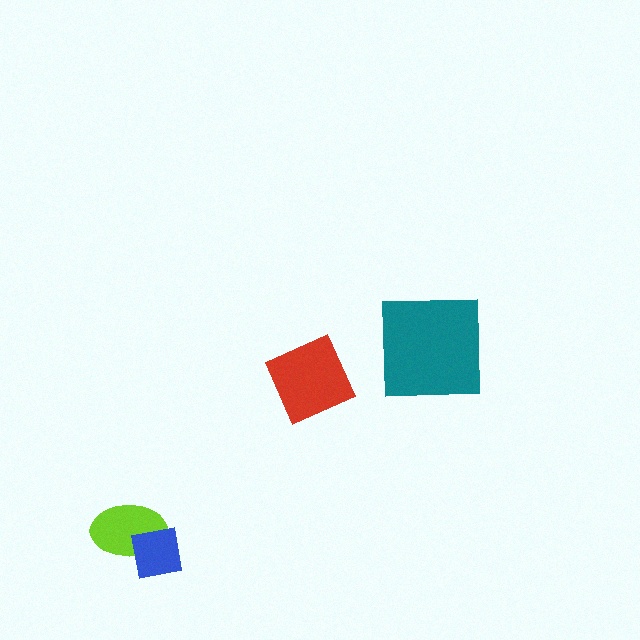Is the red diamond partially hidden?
No, no other shape covers it.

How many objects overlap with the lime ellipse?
1 object overlaps with the lime ellipse.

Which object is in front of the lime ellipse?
The blue square is in front of the lime ellipse.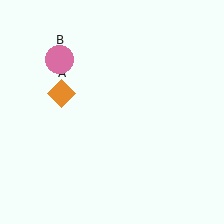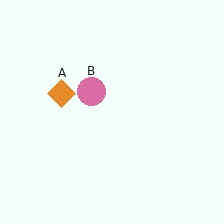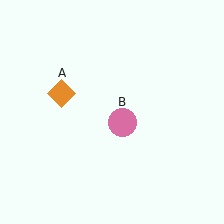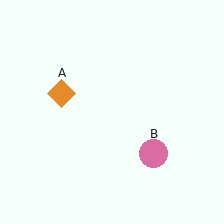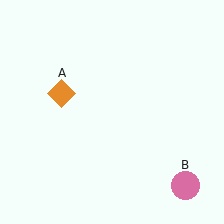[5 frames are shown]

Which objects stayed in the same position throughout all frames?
Orange diamond (object A) remained stationary.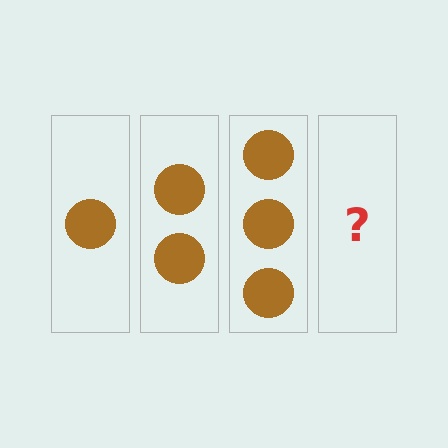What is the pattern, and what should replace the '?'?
The pattern is that each step adds one more circle. The '?' should be 4 circles.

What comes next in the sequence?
The next element should be 4 circles.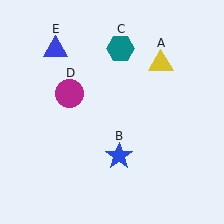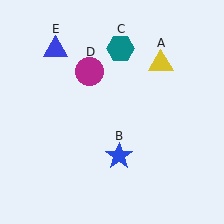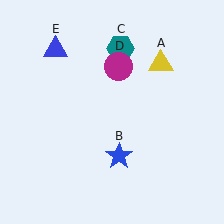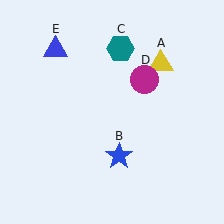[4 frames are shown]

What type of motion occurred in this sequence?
The magenta circle (object D) rotated clockwise around the center of the scene.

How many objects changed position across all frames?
1 object changed position: magenta circle (object D).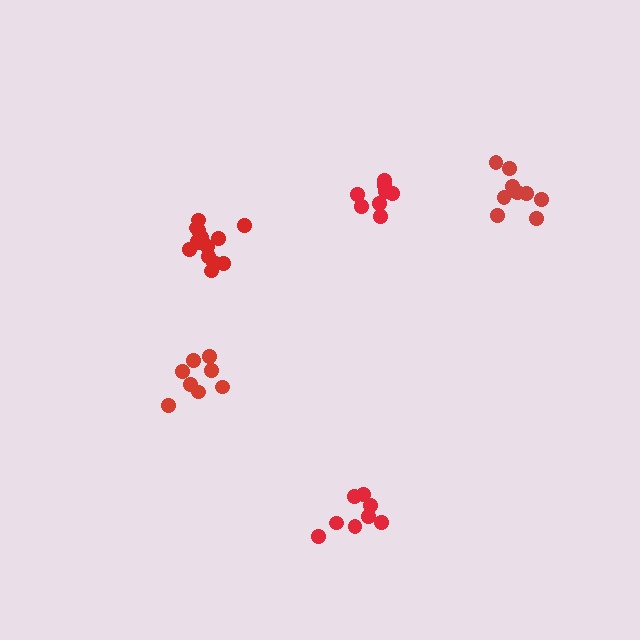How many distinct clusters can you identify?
There are 5 distinct clusters.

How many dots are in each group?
Group 1: 8 dots, Group 2: 14 dots, Group 3: 8 dots, Group 4: 8 dots, Group 5: 10 dots (48 total).